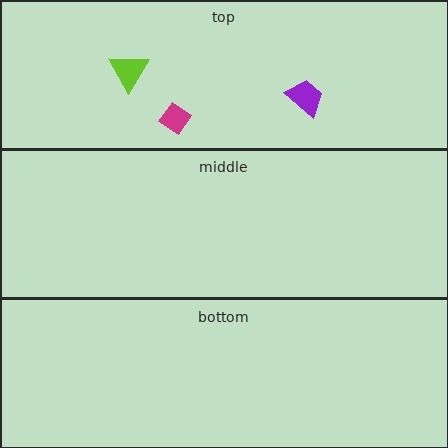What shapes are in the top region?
The lime triangle, the magenta diamond, the purple trapezoid.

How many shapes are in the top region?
3.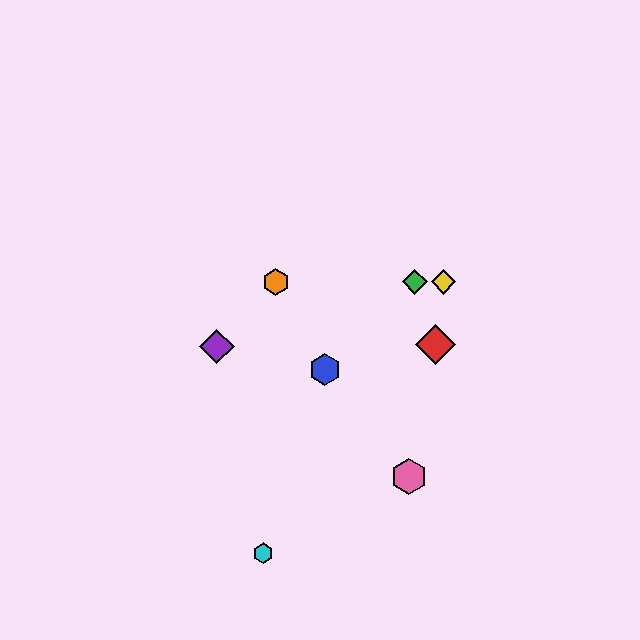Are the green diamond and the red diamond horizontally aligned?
No, the green diamond is at y≈282 and the red diamond is at y≈344.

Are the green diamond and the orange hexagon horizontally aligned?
Yes, both are at y≈282.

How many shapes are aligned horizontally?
3 shapes (the green diamond, the yellow diamond, the orange hexagon) are aligned horizontally.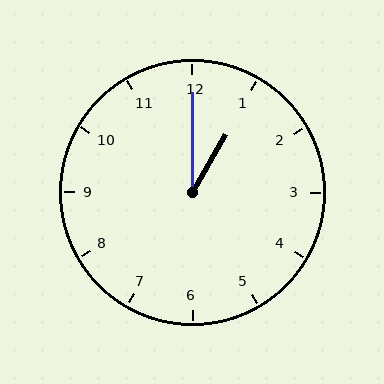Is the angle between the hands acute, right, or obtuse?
It is acute.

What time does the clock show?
1:00.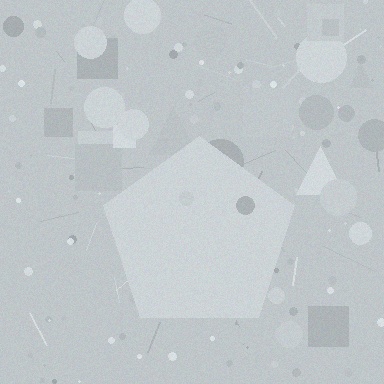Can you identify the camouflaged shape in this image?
The camouflaged shape is a pentagon.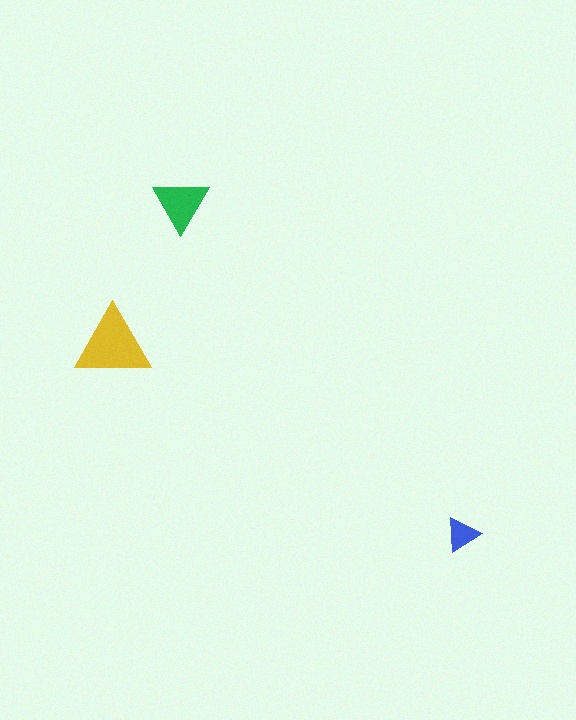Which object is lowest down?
The blue triangle is bottommost.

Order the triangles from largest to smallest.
the yellow one, the green one, the blue one.